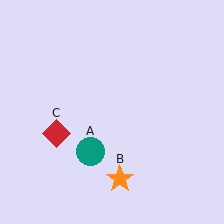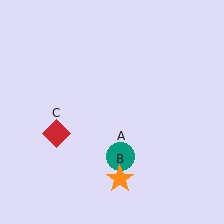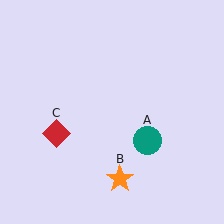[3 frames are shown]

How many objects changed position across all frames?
1 object changed position: teal circle (object A).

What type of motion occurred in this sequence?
The teal circle (object A) rotated counterclockwise around the center of the scene.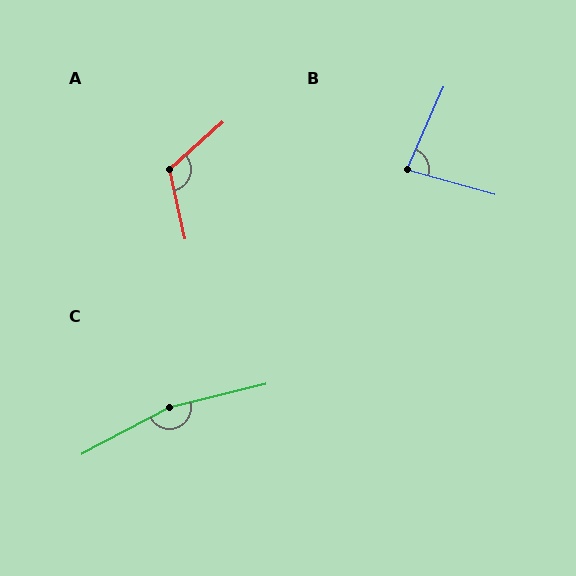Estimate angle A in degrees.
Approximately 119 degrees.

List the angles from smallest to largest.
B (82°), A (119°), C (166°).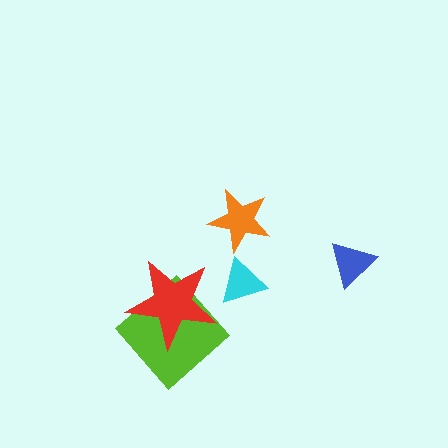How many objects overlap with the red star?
1 object overlaps with the red star.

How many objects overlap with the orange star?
0 objects overlap with the orange star.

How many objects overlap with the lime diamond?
1 object overlaps with the lime diamond.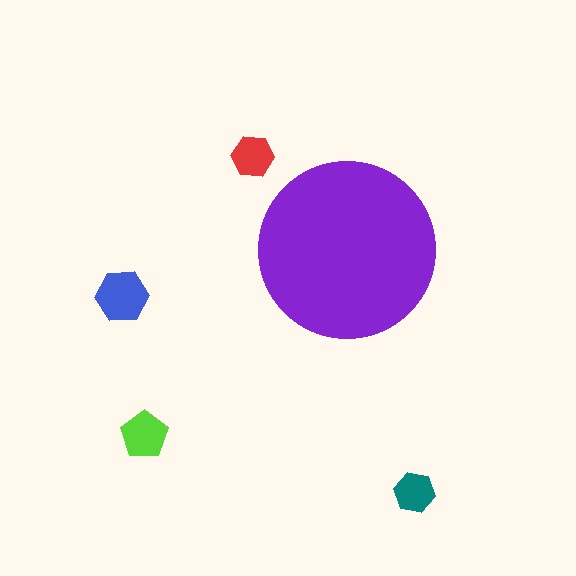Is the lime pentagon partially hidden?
No, the lime pentagon is fully visible.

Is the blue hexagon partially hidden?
No, the blue hexagon is fully visible.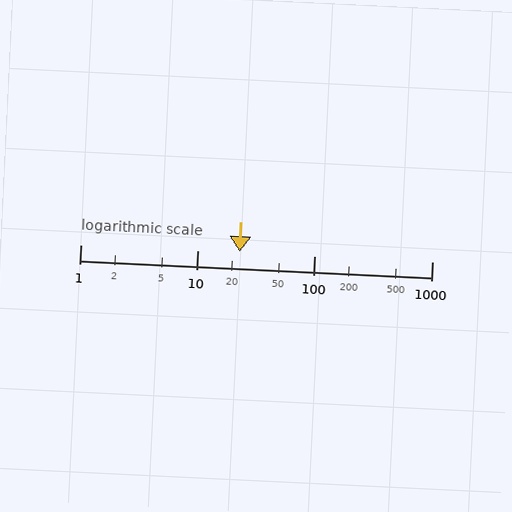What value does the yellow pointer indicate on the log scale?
The pointer indicates approximately 23.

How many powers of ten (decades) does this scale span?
The scale spans 3 decades, from 1 to 1000.